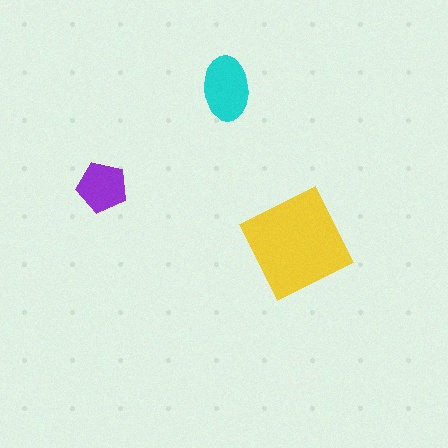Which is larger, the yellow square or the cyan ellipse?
The yellow square.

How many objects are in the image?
There are 3 objects in the image.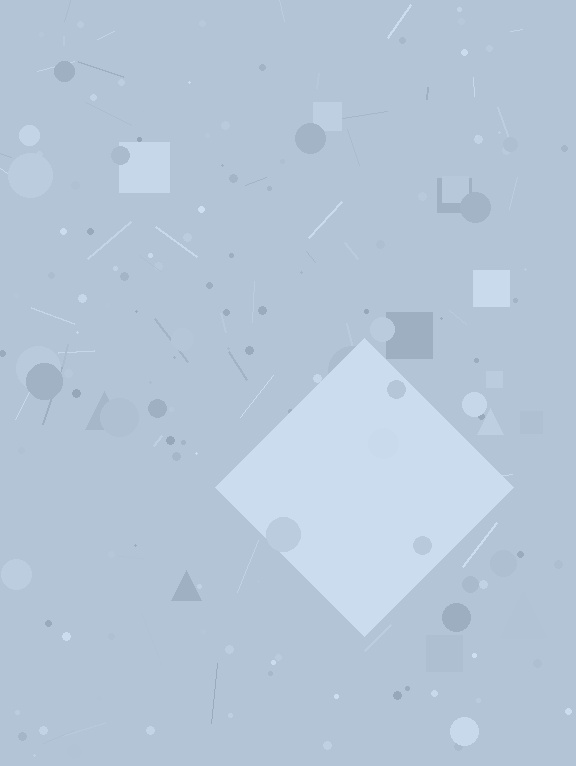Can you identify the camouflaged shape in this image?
The camouflaged shape is a diamond.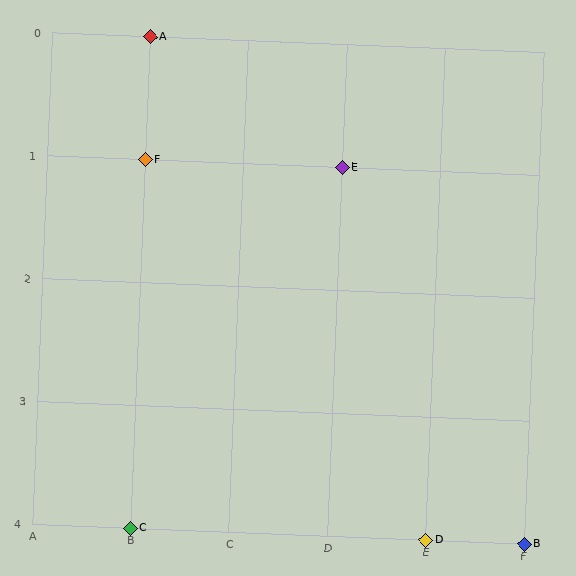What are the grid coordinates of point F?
Point F is at grid coordinates (B, 1).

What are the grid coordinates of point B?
Point B is at grid coordinates (F, 4).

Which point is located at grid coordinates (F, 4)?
Point B is at (F, 4).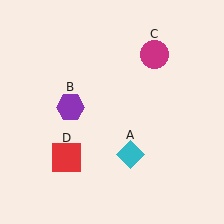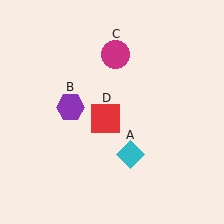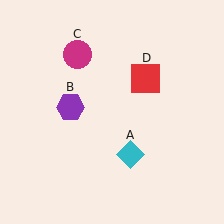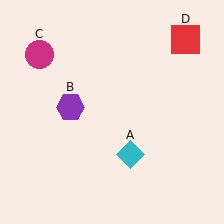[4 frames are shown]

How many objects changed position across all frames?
2 objects changed position: magenta circle (object C), red square (object D).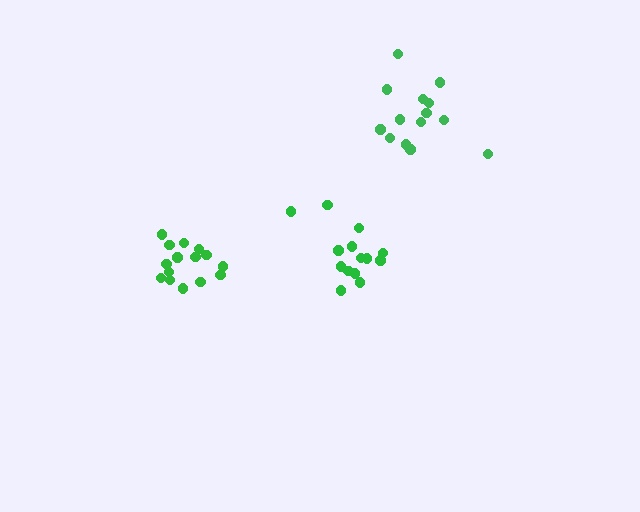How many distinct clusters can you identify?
There are 3 distinct clusters.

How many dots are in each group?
Group 1: 15 dots, Group 2: 14 dots, Group 3: 14 dots (43 total).